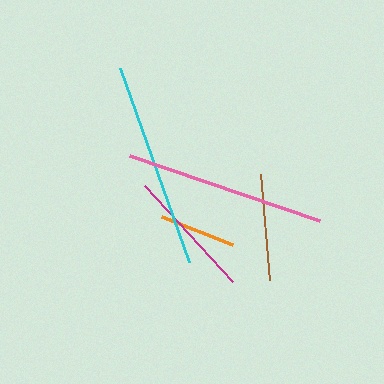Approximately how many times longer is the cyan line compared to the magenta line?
The cyan line is approximately 1.6 times the length of the magenta line.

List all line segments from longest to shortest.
From longest to shortest: cyan, pink, magenta, brown, orange.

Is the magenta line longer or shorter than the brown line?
The magenta line is longer than the brown line.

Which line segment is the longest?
The cyan line is the longest at approximately 205 pixels.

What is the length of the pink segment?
The pink segment is approximately 202 pixels long.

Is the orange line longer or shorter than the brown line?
The brown line is longer than the orange line.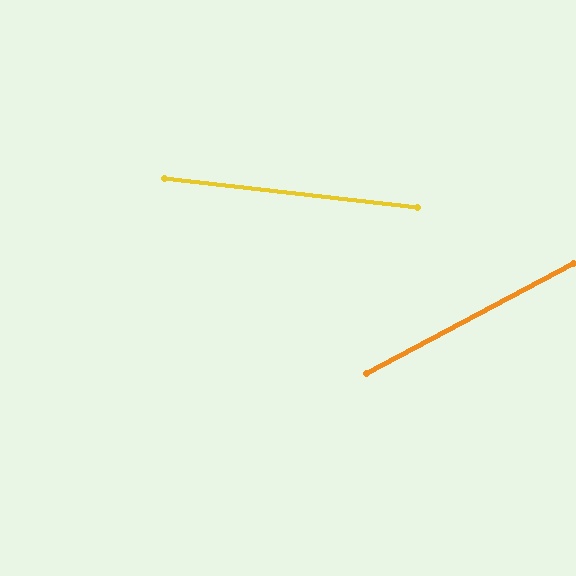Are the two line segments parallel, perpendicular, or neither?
Neither parallel nor perpendicular — they differ by about 34°.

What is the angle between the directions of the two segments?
Approximately 34 degrees.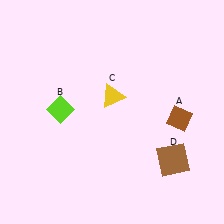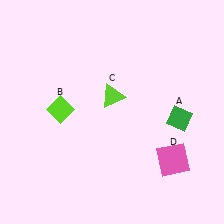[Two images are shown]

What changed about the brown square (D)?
In Image 1, D is brown. In Image 2, it changed to pink.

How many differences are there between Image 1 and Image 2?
There are 3 differences between the two images.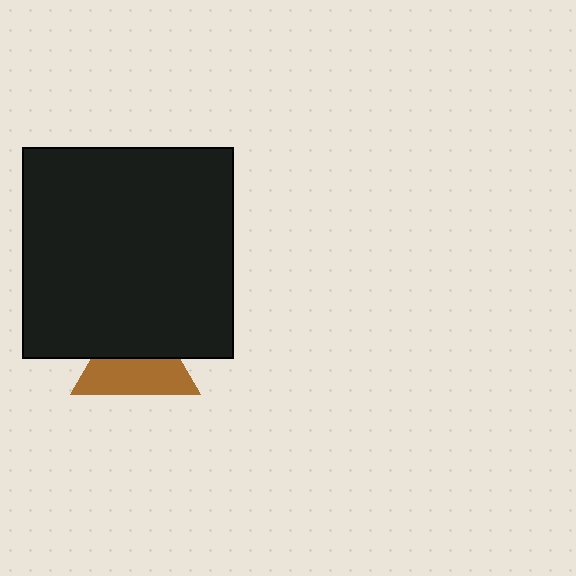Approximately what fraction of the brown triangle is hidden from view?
Roughly 47% of the brown triangle is hidden behind the black square.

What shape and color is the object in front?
The object in front is a black square.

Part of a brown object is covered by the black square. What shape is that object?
It is a triangle.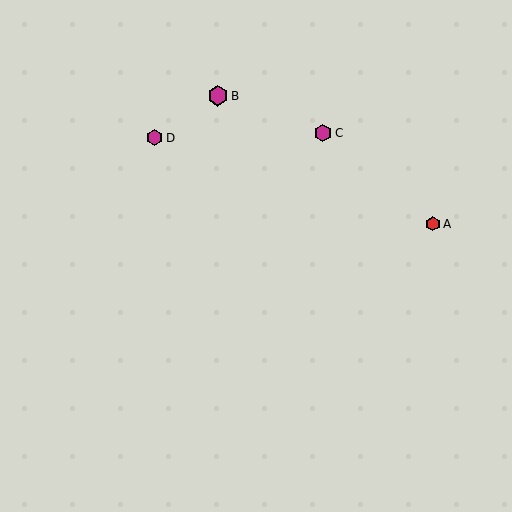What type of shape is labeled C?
Shape C is a magenta hexagon.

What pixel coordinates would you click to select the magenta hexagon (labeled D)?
Click at (155, 138) to select the magenta hexagon D.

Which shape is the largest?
The magenta hexagon (labeled B) is the largest.